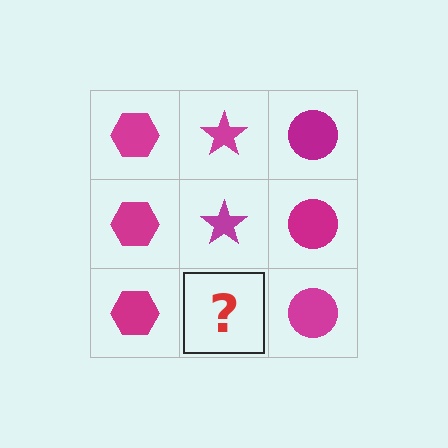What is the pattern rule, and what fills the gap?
The rule is that each column has a consistent shape. The gap should be filled with a magenta star.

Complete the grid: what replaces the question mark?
The question mark should be replaced with a magenta star.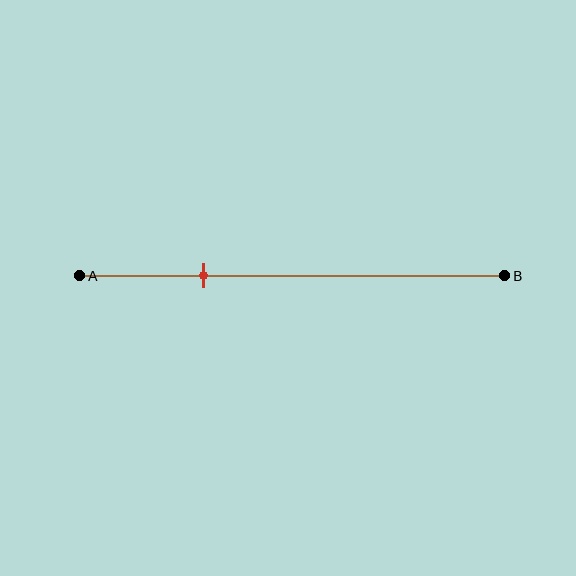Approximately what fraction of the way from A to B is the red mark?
The red mark is approximately 30% of the way from A to B.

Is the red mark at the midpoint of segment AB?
No, the mark is at about 30% from A, not at the 50% midpoint.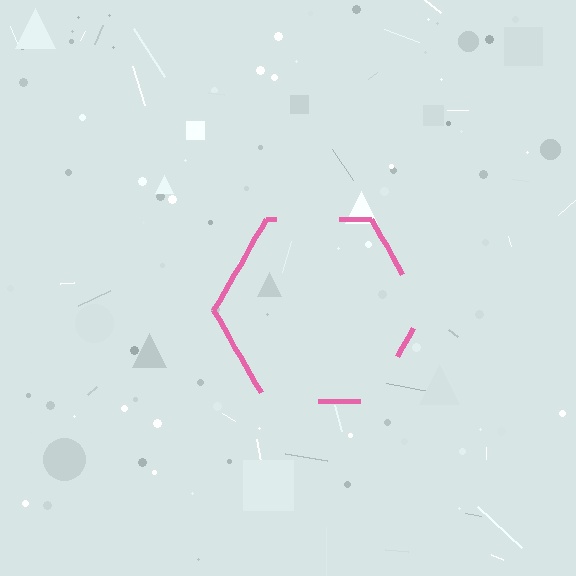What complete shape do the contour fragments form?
The contour fragments form a hexagon.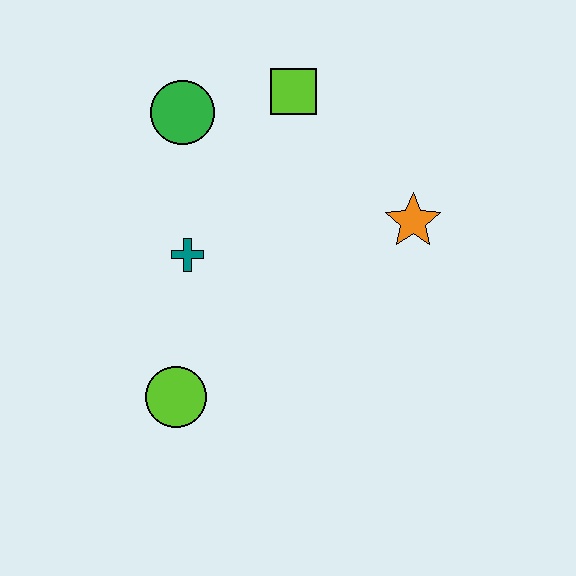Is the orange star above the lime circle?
Yes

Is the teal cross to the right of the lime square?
No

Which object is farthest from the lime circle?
The lime square is farthest from the lime circle.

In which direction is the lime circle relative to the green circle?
The lime circle is below the green circle.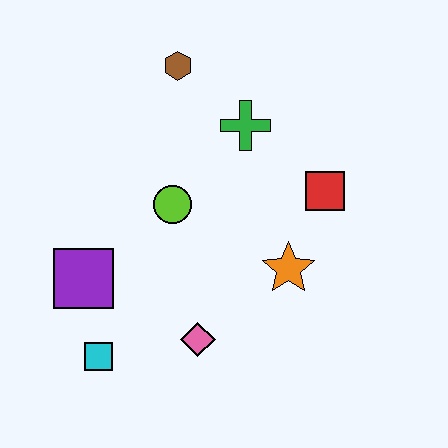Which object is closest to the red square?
The orange star is closest to the red square.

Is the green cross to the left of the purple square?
No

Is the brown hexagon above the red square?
Yes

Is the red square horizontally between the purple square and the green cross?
No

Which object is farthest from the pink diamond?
The brown hexagon is farthest from the pink diamond.